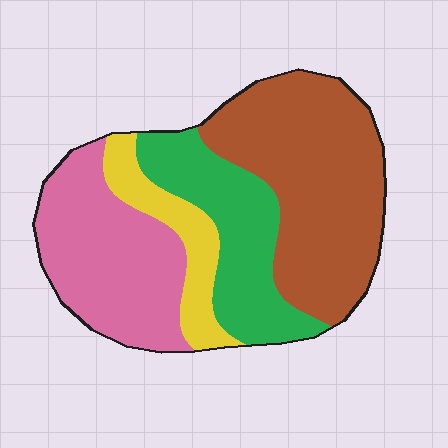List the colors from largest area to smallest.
From largest to smallest: brown, pink, green, yellow.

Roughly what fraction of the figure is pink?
Pink covers 28% of the figure.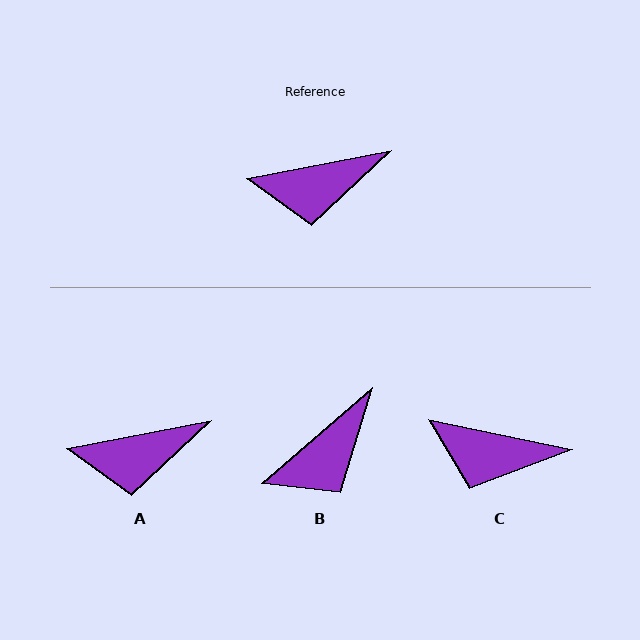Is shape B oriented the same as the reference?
No, it is off by about 30 degrees.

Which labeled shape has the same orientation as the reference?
A.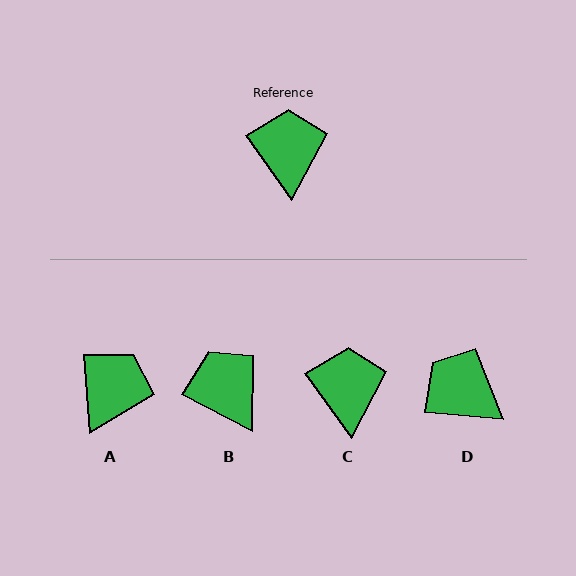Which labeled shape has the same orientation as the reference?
C.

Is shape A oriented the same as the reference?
No, it is off by about 31 degrees.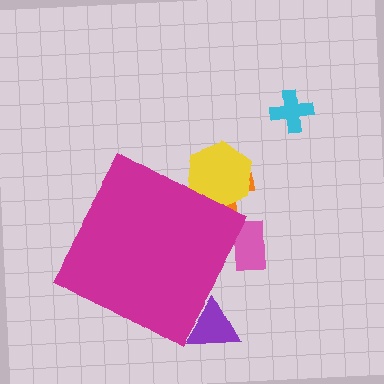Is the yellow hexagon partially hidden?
Yes, the yellow hexagon is partially hidden behind the magenta diamond.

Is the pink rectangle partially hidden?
Yes, the pink rectangle is partially hidden behind the magenta diamond.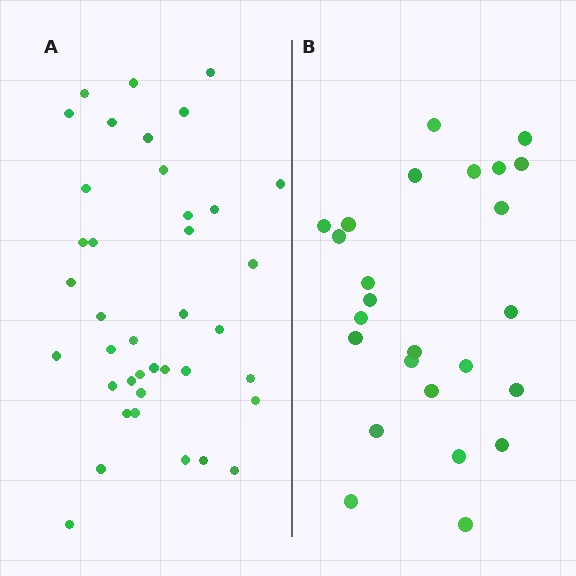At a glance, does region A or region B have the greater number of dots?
Region A (the left region) has more dots.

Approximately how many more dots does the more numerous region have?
Region A has approximately 15 more dots than region B.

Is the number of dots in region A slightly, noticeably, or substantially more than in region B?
Region A has substantially more. The ratio is roughly 1.6 to 1.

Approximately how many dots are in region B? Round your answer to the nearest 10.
About 20 dots. (The exact count is 25, which rounds to 20.)